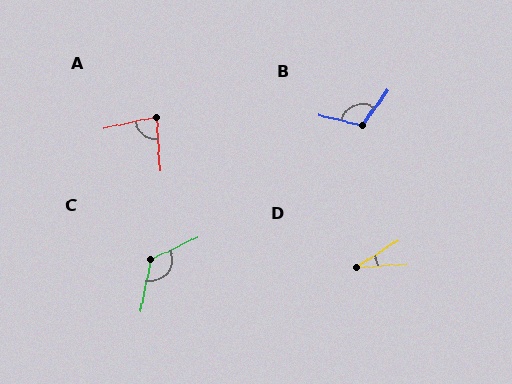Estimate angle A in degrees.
Approximately 81 degrees.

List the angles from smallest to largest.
D (30°), A (81°), B (112°), C (128°).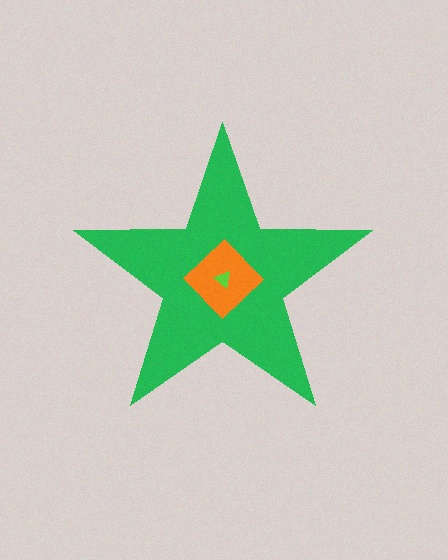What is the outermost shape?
The green star.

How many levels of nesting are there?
3.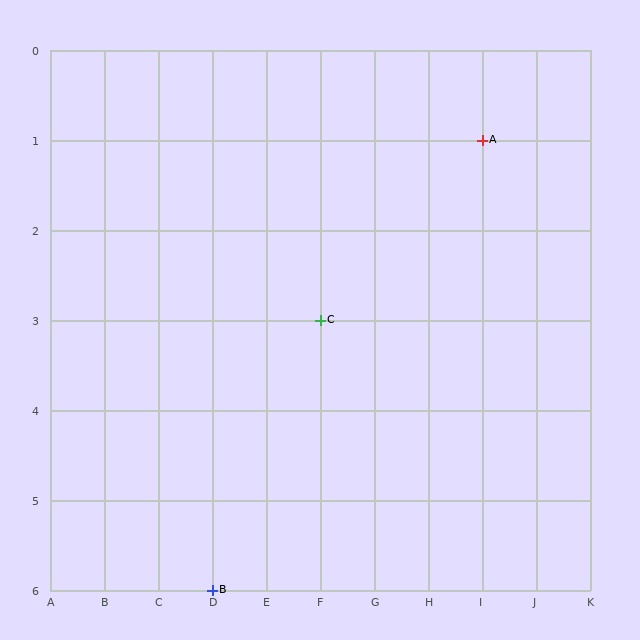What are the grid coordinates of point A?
Point A is at grid coordinates (I, 1).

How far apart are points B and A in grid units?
Points B and A are 5 columns and 5 rows apart (about 7.1 grid units diagonally).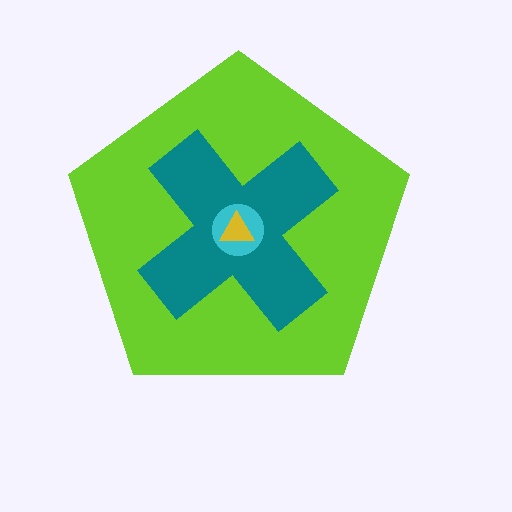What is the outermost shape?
The lime pentagon.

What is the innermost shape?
The yellow triangle.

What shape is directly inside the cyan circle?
The yellow triangle.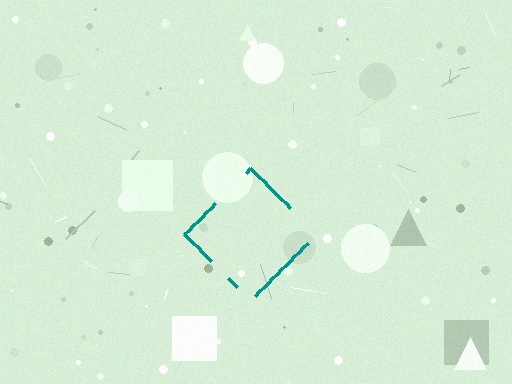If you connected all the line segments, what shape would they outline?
They would outline a diamond.